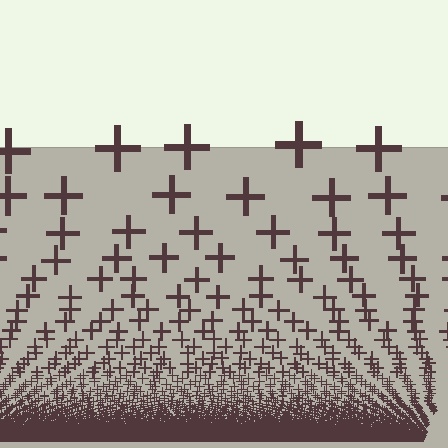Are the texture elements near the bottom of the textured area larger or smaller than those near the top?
Smaller. The gradient is inverted — elements near the bottom are smaller and denser.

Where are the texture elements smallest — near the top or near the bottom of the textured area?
Near the bottom.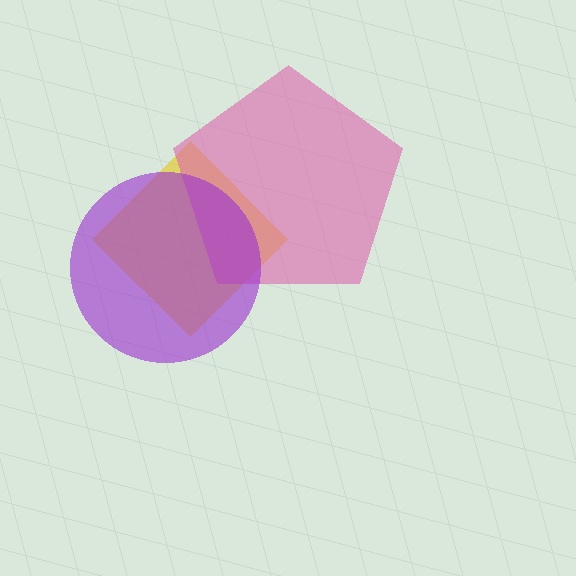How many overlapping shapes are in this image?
There are 3 overlapping shapes in the image.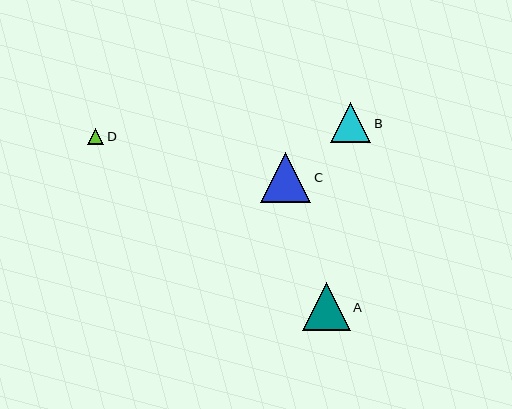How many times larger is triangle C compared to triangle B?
Triangle C is approximately 1.2 times the size of triangle B.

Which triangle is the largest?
Triangle C is the largest with a size of approximately 50 pixels.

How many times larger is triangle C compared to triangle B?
Triangle C is approximately 1.2 times the size of triangle B.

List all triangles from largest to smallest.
From largest to smallest: C, A, B, D.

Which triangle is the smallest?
Triangle D is the smallest with a size of approximately 17 pixels.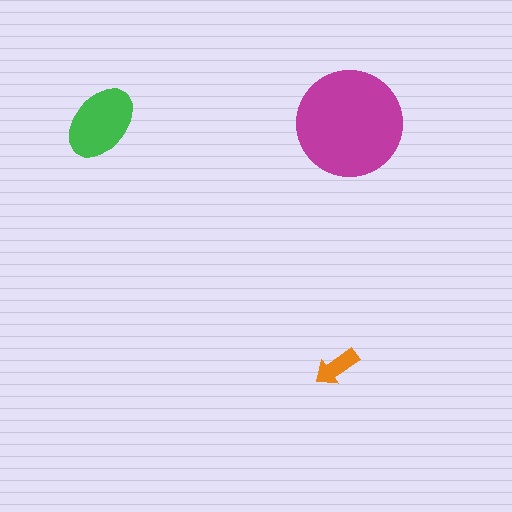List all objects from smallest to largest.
The orange arrow, the green ellipse, the magenta circle.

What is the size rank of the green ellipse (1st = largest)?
2nd.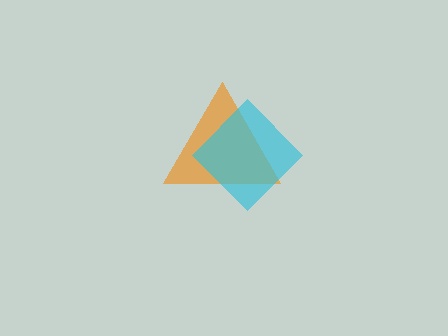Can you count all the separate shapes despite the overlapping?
Yes, there are 2 separate shapes.